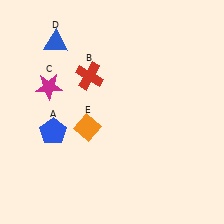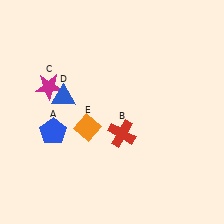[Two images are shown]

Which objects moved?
The objects that moved are: the red cross (B), the blue triangle (D).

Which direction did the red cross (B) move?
The red cross (B) moved down.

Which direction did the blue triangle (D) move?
The blue triangle (D) moved down.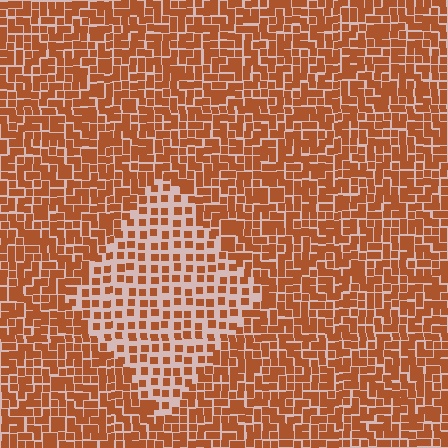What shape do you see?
I see a diamond.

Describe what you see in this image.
The image contains small brown elements arranged at two different densities. A diamond-shaped region is visible where the elements are less densely packed than the surrounding area.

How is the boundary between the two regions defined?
The boundary is defined by a change in element density (approximately 2.0x ratio). All elements are the same color, size, and shape.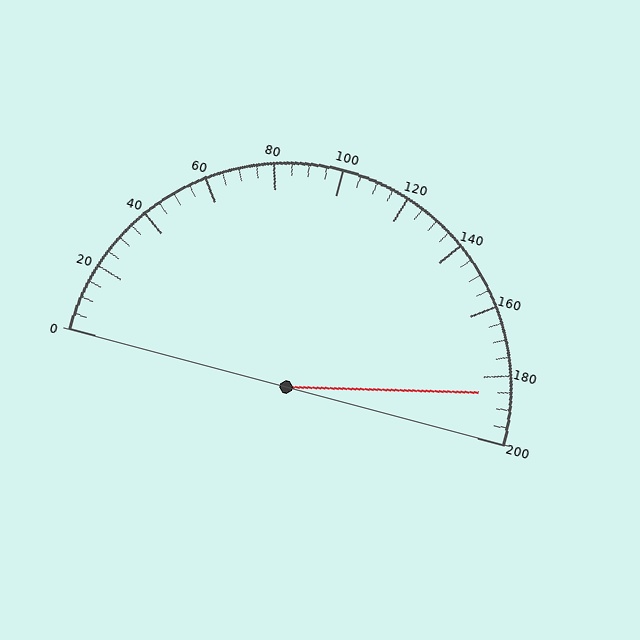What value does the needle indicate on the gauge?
The needle indicates approximately 185.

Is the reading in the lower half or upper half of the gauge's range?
The reading is in the upper half of the range (0 to 200).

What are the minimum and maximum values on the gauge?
The gauge ranges from 0 to 200.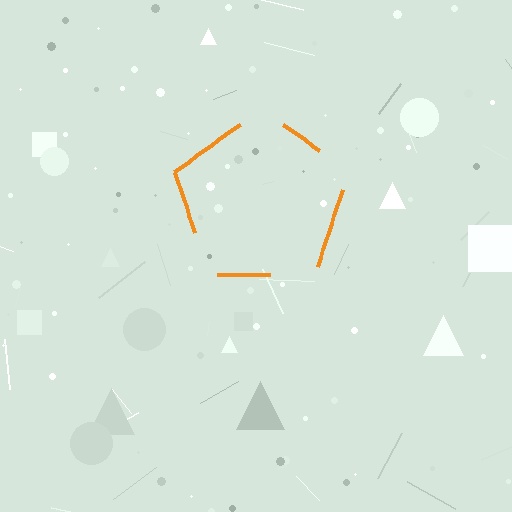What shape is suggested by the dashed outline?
The dashed outline suggests a pentagon.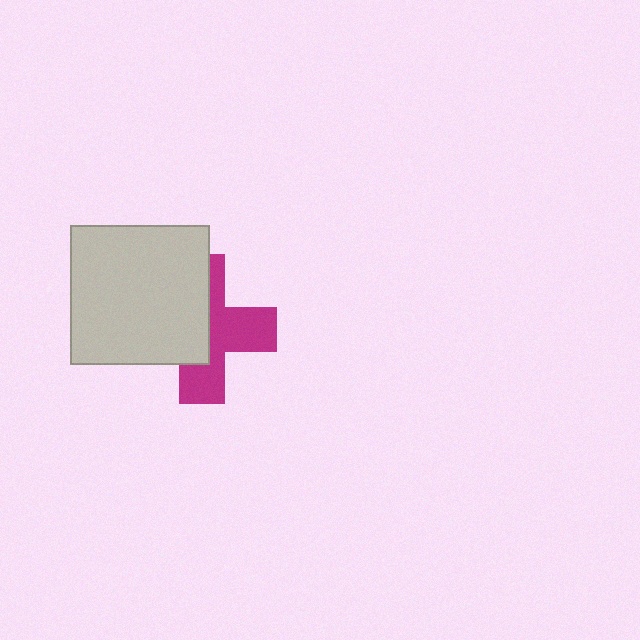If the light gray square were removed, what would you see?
You would see the complete magenta cross.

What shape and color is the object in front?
The object in front is a light gray square.